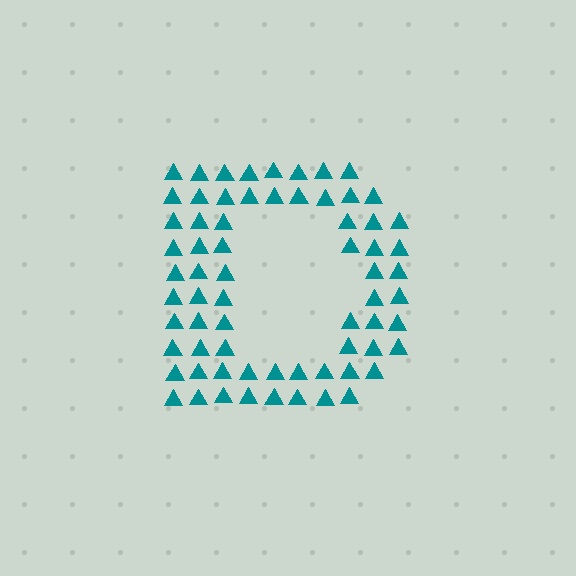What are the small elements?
The small elements are triangles.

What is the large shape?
The large shape is the letter D.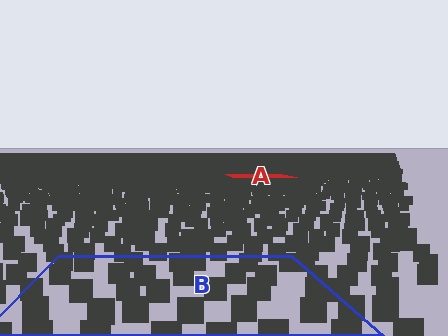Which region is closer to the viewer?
Region B is closer. The texture elements there are larger and more spread out.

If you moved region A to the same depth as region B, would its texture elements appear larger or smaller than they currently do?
They would appear larger. At a closer depth, the same texture elements are projected at a bigger on-screen size.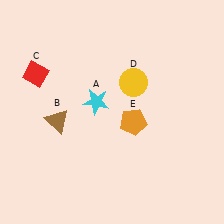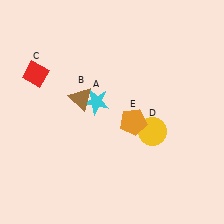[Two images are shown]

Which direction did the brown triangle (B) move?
The brown triangle (B) moved right.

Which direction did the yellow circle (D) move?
The yellow circle (D) moved down.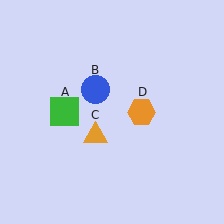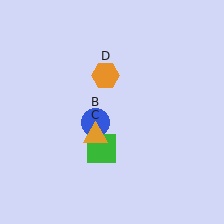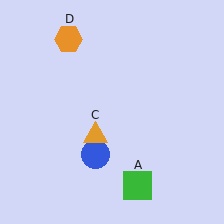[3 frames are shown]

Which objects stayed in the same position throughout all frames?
Orange triangle (object C) remained stationary.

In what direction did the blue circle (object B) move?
The blue circle (object B) moved down.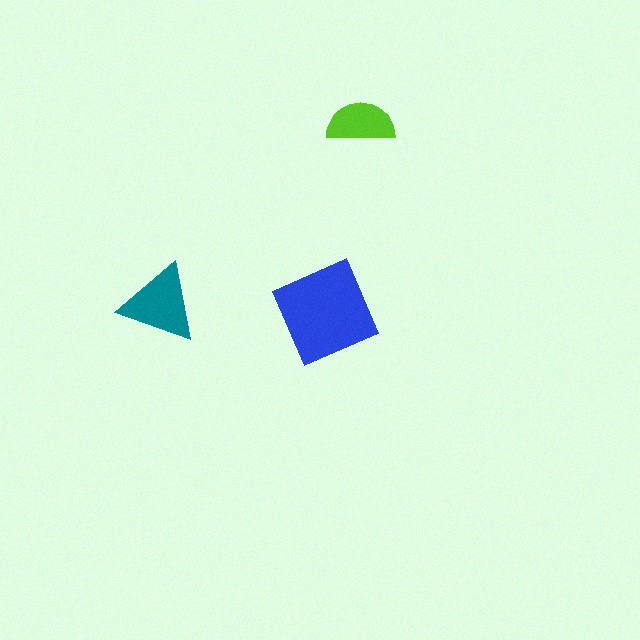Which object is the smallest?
The lime semicircle.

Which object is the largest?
The blue diamond.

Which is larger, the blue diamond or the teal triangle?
The blue diamond.